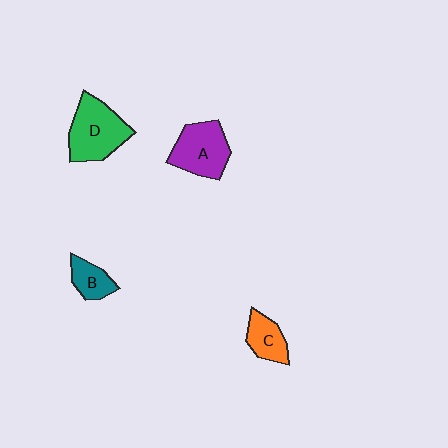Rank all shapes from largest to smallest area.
From largest to smallest: D (green), A (purple), C (orange), B (teal).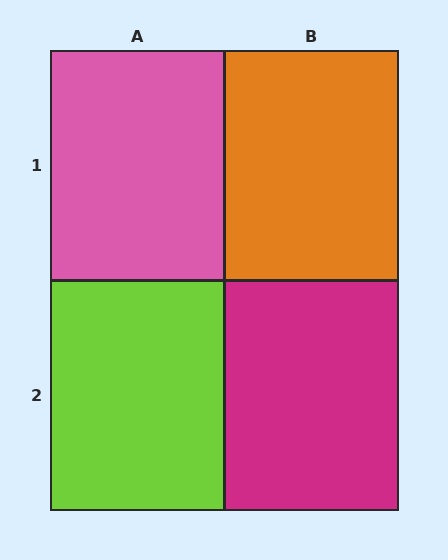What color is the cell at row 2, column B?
Magenta.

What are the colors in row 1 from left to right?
Pink, orange.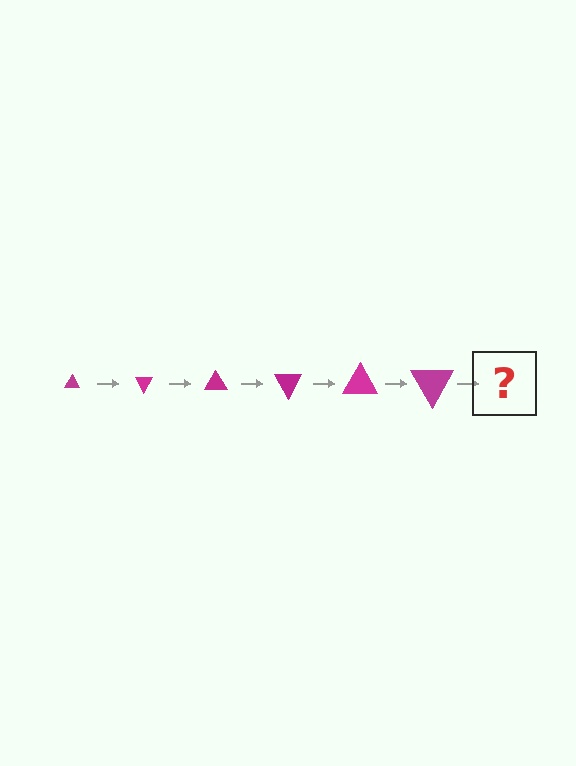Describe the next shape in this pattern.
It should be a triangle, larger than the previous one and rotated 360 degrees from the start.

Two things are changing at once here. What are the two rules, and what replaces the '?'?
The two rules are that the triangle grows larger each step and it rotates 60 degrees each step. The '?' should be a triangle, larger than the previous one and rotated 360 degrees from the start.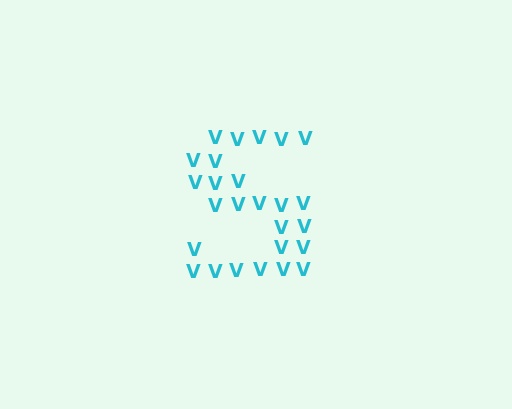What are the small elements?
The small elements are letter V's.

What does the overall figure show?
The overall figure shows the letter S.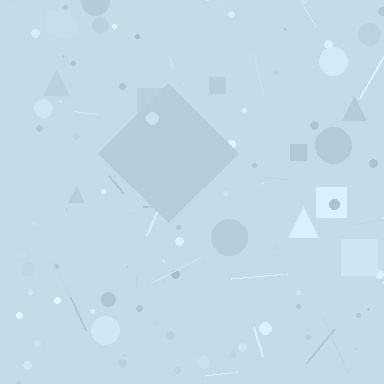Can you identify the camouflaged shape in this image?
The camouflaged shape is a diamond.